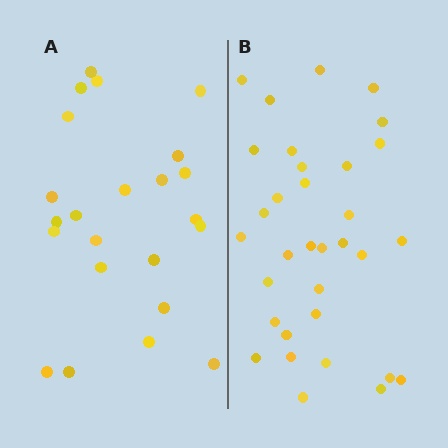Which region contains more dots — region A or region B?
Region B (the right region) has more dots.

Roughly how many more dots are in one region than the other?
Region B has roughly 10 or so more dots than region A.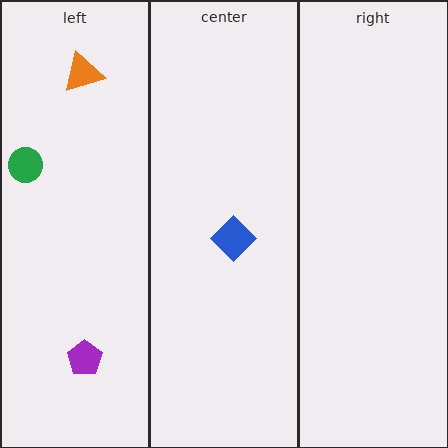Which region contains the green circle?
The left region.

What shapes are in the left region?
The orange triangle, the green circle, the purple pentagon.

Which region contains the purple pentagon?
The left region.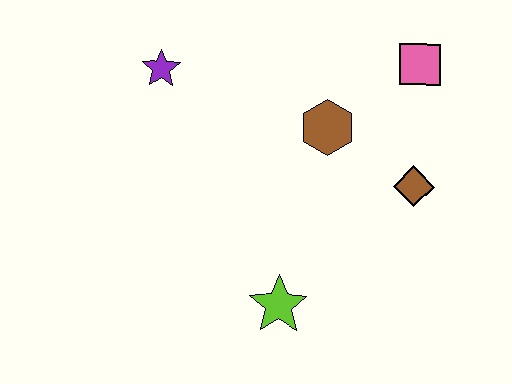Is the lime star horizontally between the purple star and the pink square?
Yes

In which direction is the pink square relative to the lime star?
The pink square is above the lime star.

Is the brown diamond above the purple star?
No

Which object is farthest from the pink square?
The lime star is farthest from the pink square.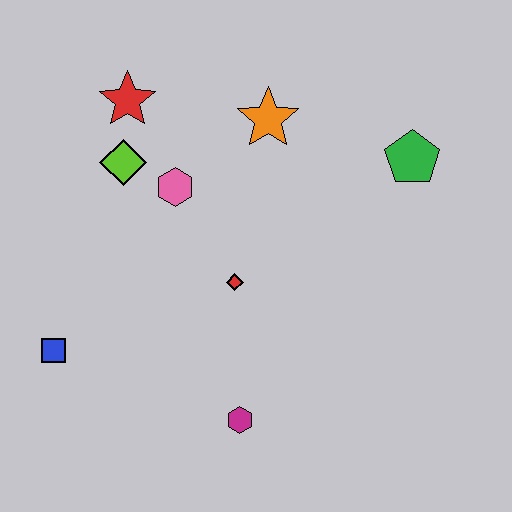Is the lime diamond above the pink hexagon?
Yes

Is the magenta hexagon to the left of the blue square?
No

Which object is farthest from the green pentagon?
The blue square is farthest from the green pentagon.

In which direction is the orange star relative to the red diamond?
The orange star is above the red diamond.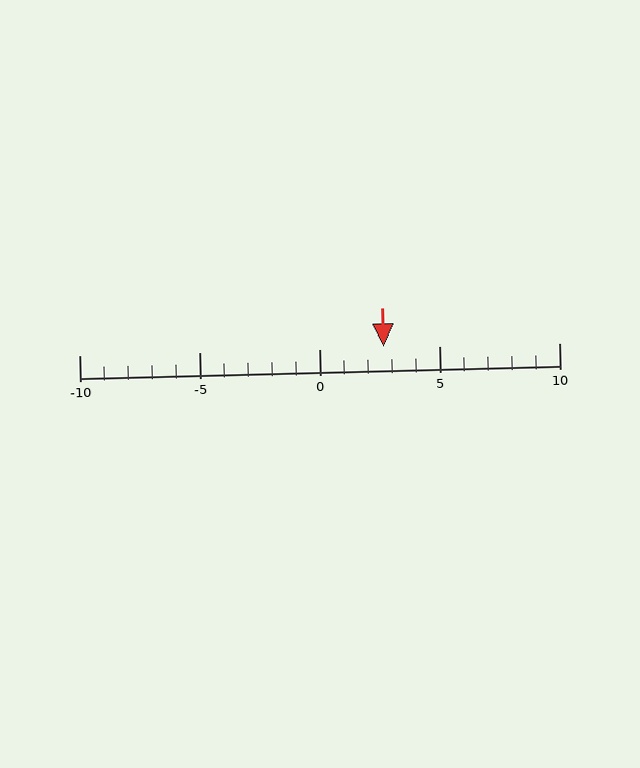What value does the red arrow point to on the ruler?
The red arrow points to approximately 3.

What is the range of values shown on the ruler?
The ruler shows values from -10 to 10.